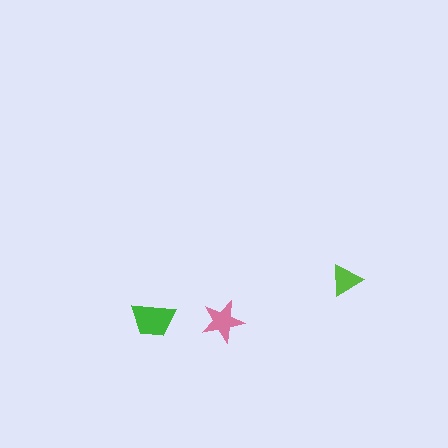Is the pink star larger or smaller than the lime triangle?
Larger.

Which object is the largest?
The green trapezoid.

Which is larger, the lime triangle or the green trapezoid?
The green trapezoid.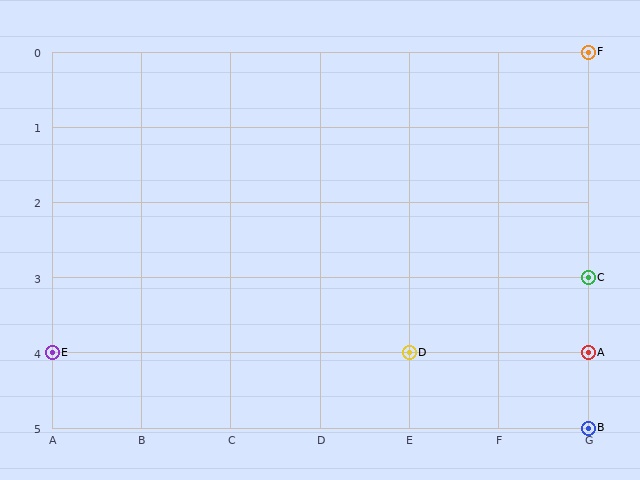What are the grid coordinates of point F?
Point F is at grid coordinates (G, 0).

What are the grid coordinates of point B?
Point B is at grid coordinates (G, 5).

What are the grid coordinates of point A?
Point A is at grid coordinates (G, 4).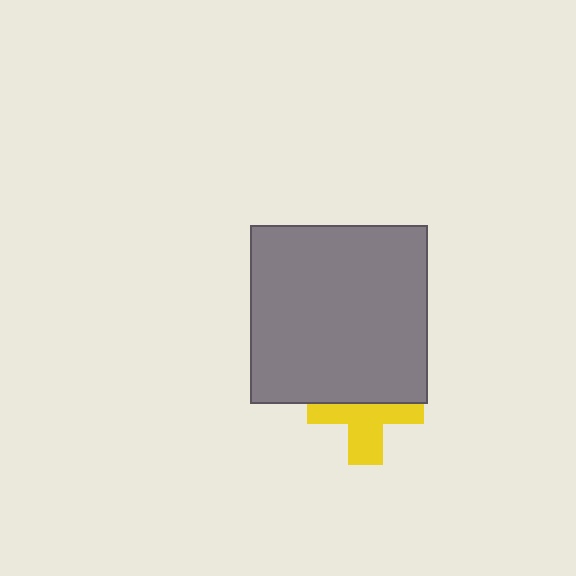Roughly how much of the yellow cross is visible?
About half of it is visible (roughly 54%).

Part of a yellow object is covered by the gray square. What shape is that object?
It is a cross.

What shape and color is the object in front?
The object in front is a gray square.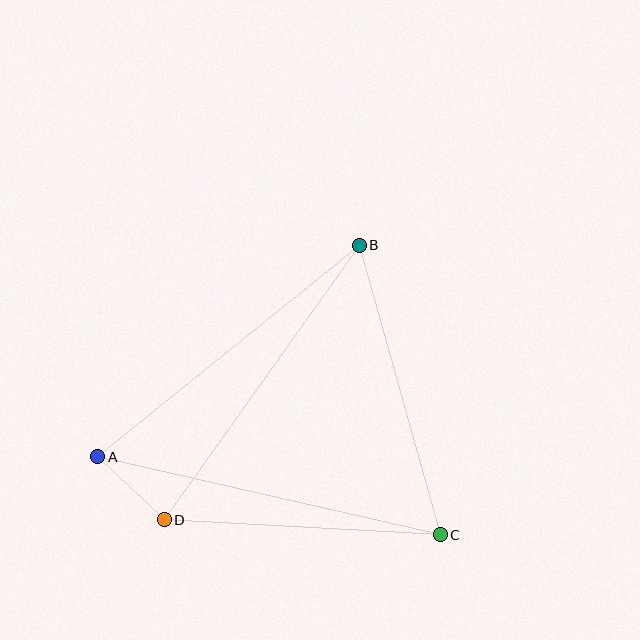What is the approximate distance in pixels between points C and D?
The distance between C and D is approximately 277 pixels.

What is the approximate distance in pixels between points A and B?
The distance between A and B is approximately 336 pixels.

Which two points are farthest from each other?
Points A and C are farthest from each other.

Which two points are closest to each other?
Points A and D are closest to each other.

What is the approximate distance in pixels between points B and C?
The distance between B and C is approximately 301 pixels.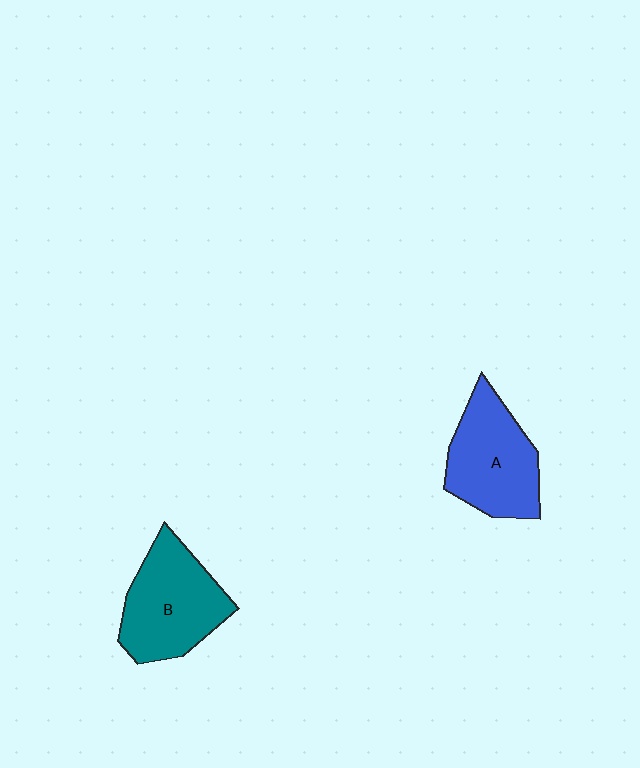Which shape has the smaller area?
Shape A (blue).